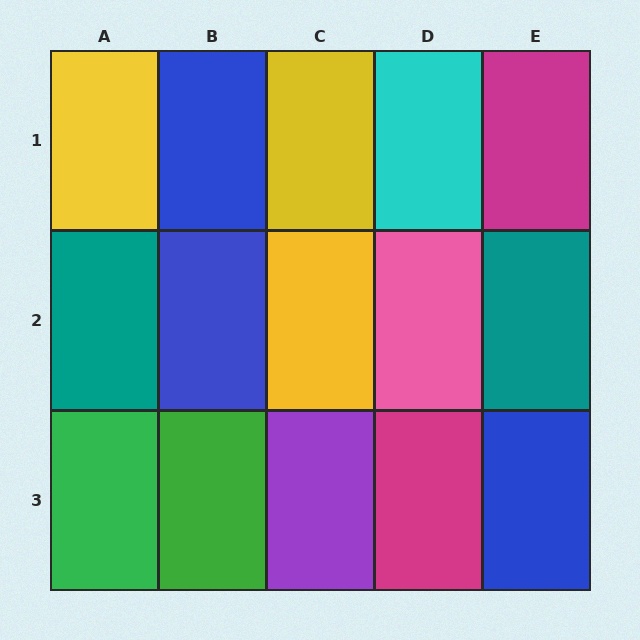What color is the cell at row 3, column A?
Green.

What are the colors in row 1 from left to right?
Yellow, blue, yellow, cyan, magenta.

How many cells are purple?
1 cell is purple.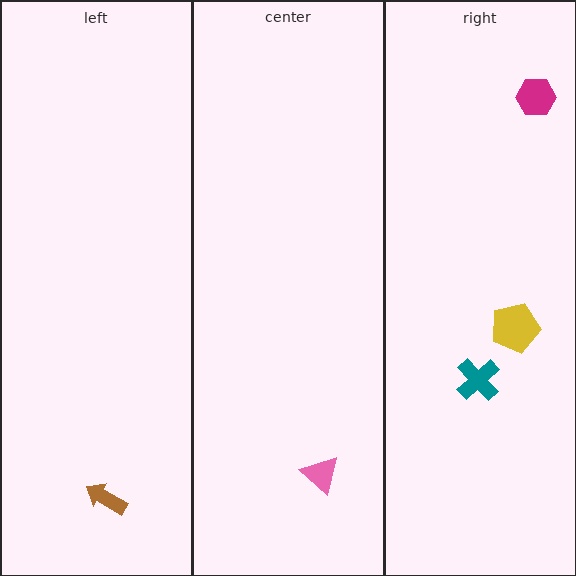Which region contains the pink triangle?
The center region.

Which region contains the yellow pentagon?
The right region.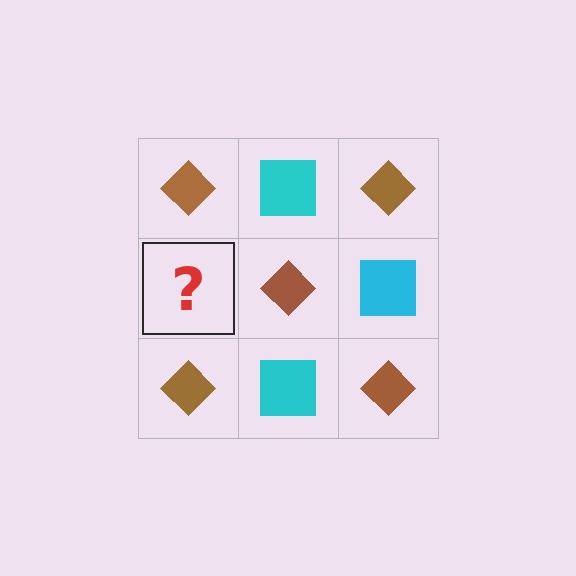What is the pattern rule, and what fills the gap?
The rule is that it alternates brown diamond and cyan square in a checkerboard pattern. The gap should be filled with a cyan square.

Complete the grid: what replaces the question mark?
The question mark should be replaced with a cyan square.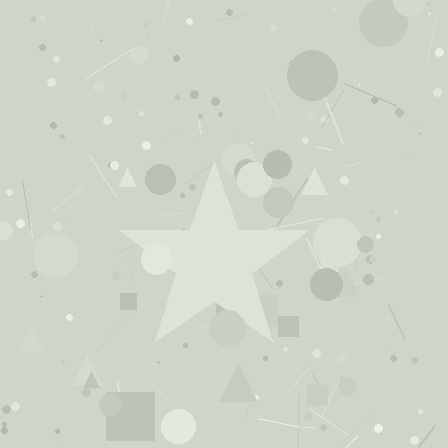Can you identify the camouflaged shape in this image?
The camouflaged shape is a star.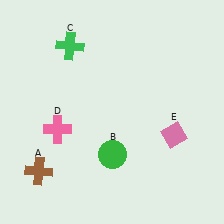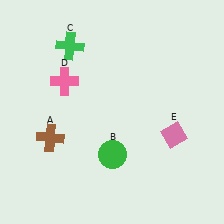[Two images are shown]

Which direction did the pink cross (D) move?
The pink cross (D) moved up.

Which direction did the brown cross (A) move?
The brown cross (A) moved up.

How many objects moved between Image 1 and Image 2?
2 objects moved between the two images.